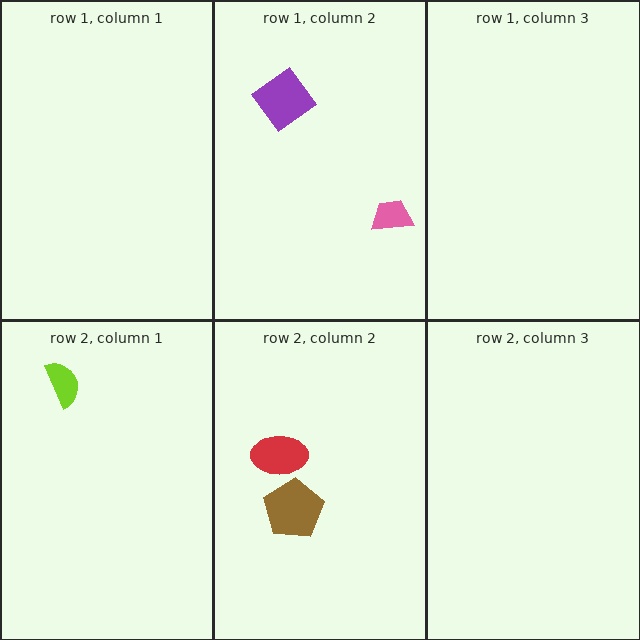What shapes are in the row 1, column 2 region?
The purple diamond, the pink trapezoid.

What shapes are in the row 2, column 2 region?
The red ellipse, the brown pentagon.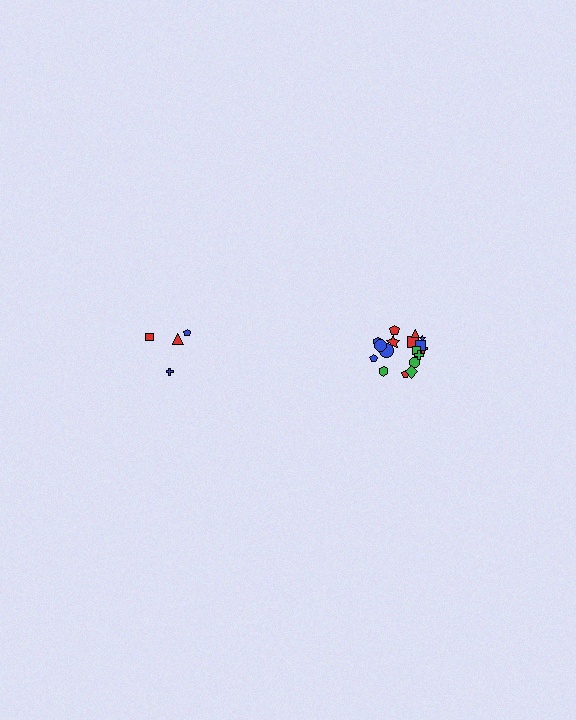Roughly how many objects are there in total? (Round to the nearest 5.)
Roughly 20 objects in total.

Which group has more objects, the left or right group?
The right group.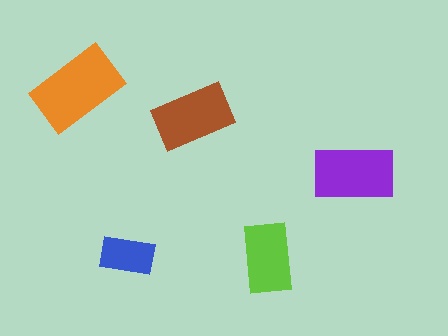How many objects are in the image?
There are 5 objects in the image.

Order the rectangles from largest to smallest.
the orange one, the purple one, the brown one, the lime one, the blue one.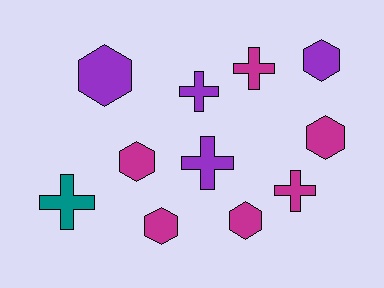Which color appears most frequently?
Magenta, with 6 objects.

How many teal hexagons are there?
There are no teal hexagons.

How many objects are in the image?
There are 11 objects.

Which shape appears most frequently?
Hexagon, with 6 objects.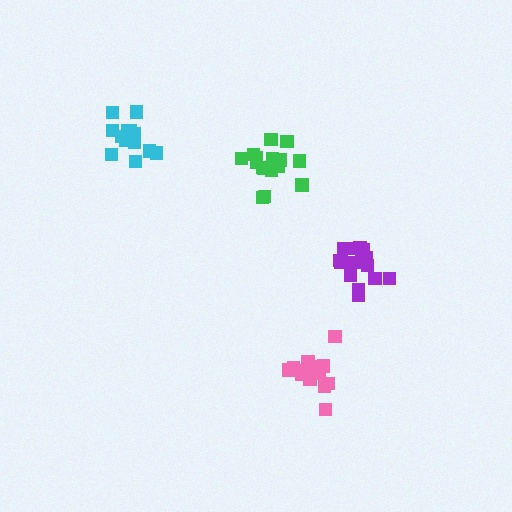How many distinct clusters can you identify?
There are 4 distinct clusters.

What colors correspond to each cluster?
The clusters are colored: cyan, purple, green, pink.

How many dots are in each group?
Group 1: 14 dots, Group 2: 16 dots, Group 3: 18 dots, Group 4: 13 dots (61 total).